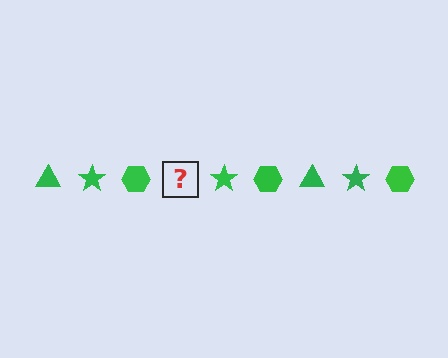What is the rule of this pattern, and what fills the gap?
The rule is that the pattern cycles through triangle, star, hexagon shapes in green. The gap should be filled with a green triangle.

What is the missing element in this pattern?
The missing element is a green triangle.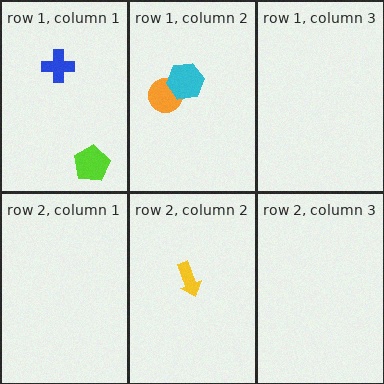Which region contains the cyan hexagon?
The row 1, column 2 region.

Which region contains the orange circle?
The row 1, column 2 region.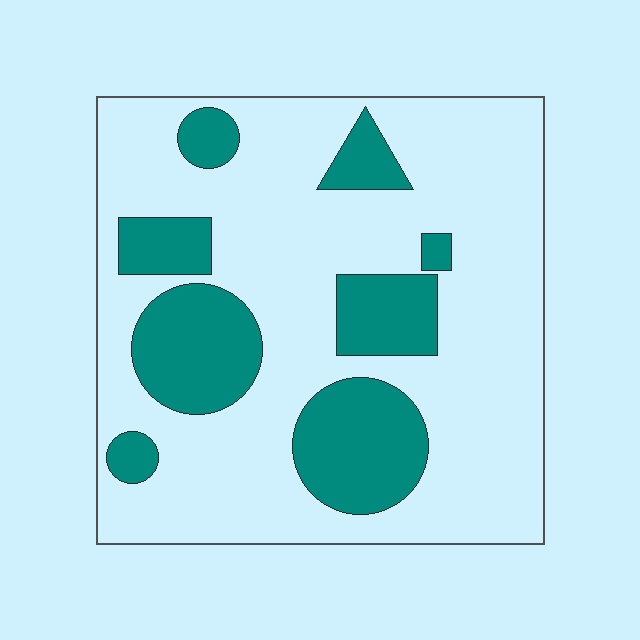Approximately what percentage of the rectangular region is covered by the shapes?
Approximately 25%.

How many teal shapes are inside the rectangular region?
8.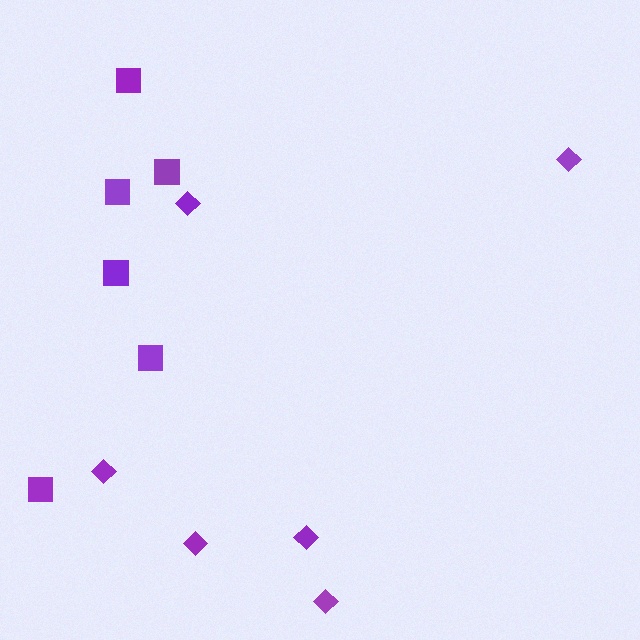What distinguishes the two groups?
There are 2 groups: one group of diamonds (6) and one group of squares (6).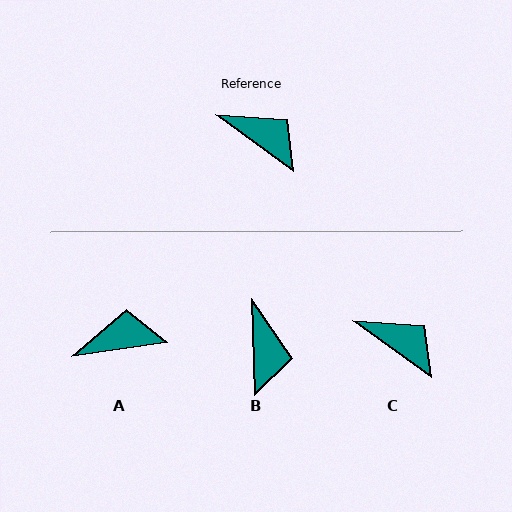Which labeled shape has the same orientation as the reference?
C.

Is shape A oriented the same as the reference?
No, it is off by about 45 degrees.